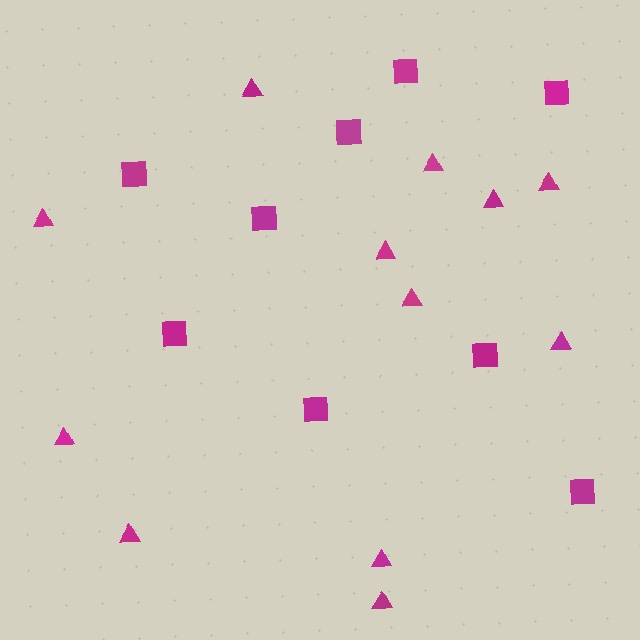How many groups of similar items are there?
There are 2 groups: one group of triangles (12) and one group of squares (9).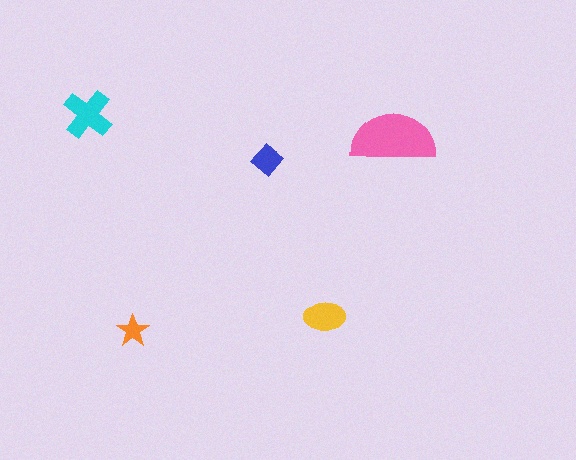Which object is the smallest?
The orange star.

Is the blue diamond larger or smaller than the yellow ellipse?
Smaller.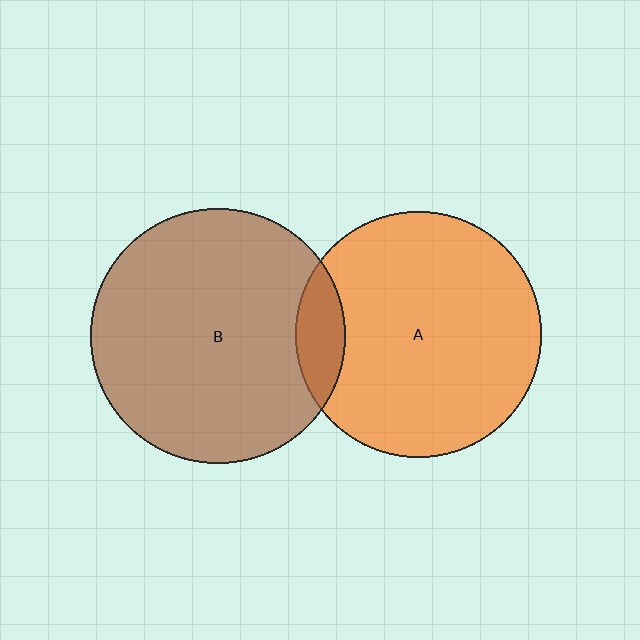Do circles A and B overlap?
Yes.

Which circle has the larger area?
Circle B (brown).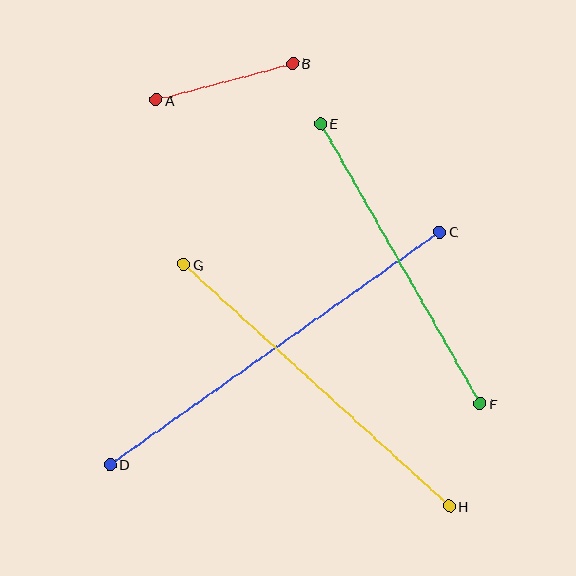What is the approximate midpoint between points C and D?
The midpoint is at approximately (275, 348) pixels.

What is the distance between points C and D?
The distance is approximately 404 pixels.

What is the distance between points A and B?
The distance is approximately 141 pixels.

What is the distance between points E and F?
The distance is approximately 322 pixels.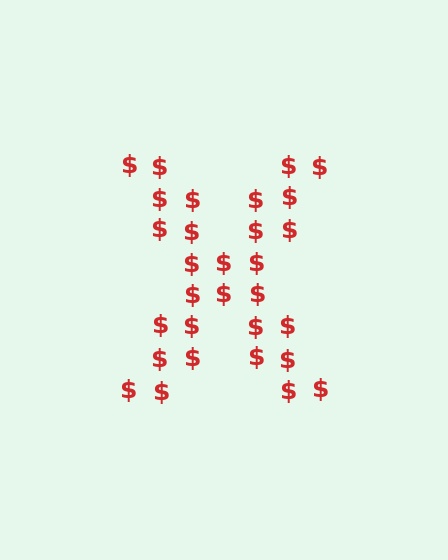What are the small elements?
The small elements are dollar signs.